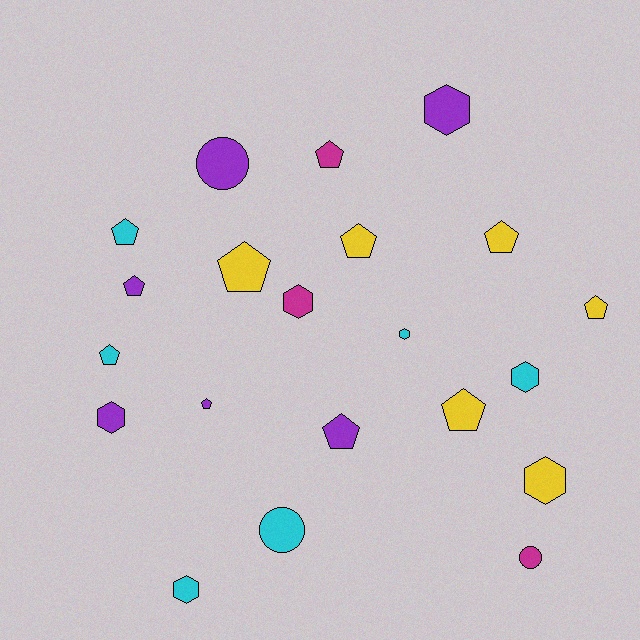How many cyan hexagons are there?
There are 3 cyan hexagons.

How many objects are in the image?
There are 21 objects.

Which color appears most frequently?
Cyan, with 6 objects.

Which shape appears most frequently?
Pentagon, with 11 objects.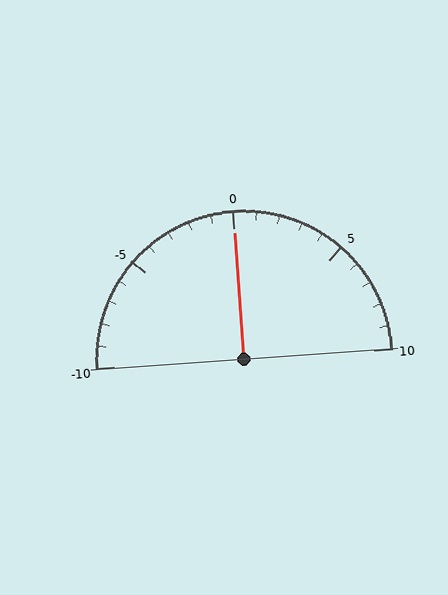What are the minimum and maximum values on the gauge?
The gauge ranges from -10 to 10.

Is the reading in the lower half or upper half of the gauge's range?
The reading is in the upper half of the range (-10 to 10).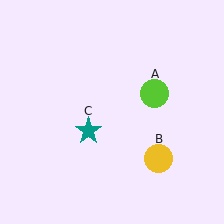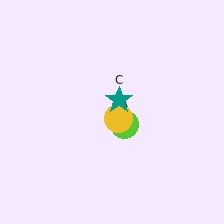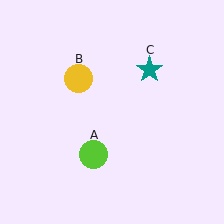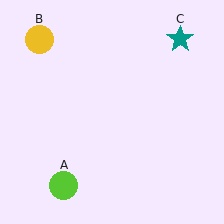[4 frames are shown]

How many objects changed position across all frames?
3 objects changed position: lime circle (object A), yellow circle (object B), teal star (object C).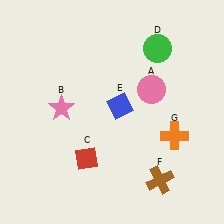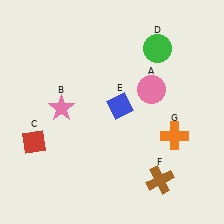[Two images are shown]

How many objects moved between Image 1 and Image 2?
1 object moved between the two images.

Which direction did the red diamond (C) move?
The red diamond (C) moved left.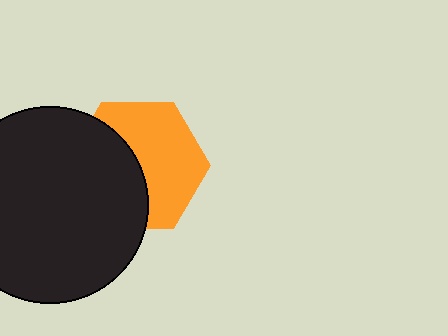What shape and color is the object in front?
The object in front is a black circle.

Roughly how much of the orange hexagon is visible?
About half of it is visible (roughly 55%).